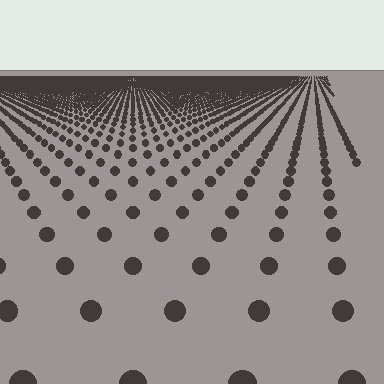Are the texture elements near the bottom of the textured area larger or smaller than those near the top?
Larger. Near the bottom, elements are closer to the viewer and appear at a bigger on-screen size.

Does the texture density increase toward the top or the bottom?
Density increases toward the top.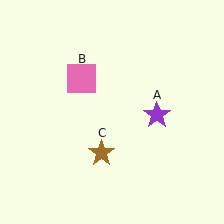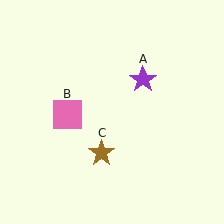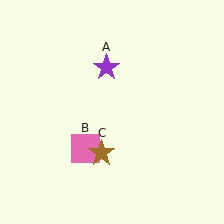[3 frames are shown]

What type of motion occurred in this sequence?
The purple star (object A), pink square (object B) rotated counterclockwise around the center of the scene.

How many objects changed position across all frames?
2 objects changed position: purple star (object A), pink square (object B).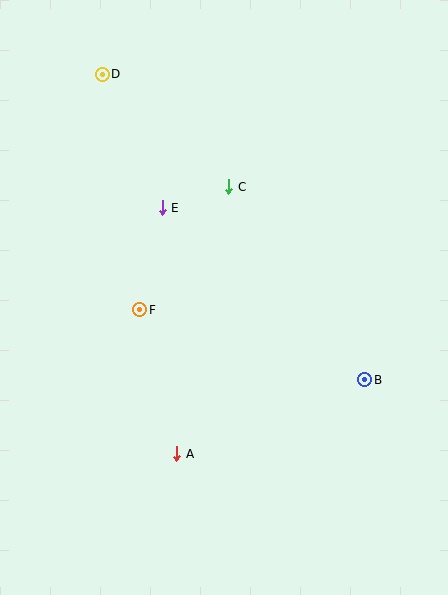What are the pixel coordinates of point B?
Point B is at (364, 380).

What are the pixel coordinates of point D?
Point D is at (102, 74).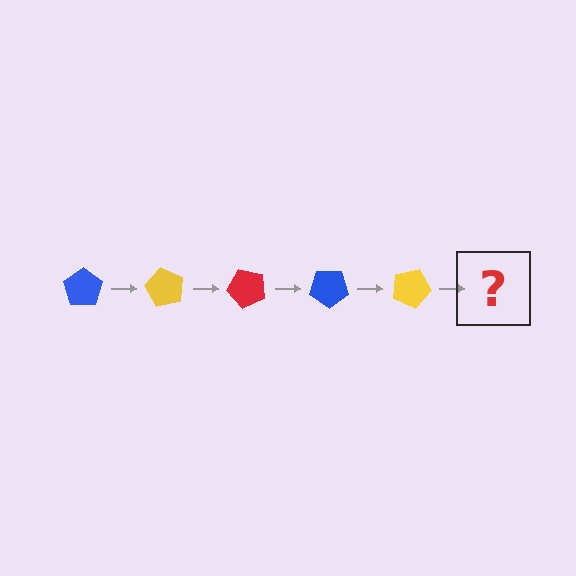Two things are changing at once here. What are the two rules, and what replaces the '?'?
The two rules are that it rotates 60 degrees each step and the color cycles through blue, yellow, and red. The '?' should be a red pentagon, rotated 300 degrees from the start.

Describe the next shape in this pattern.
It should be a red pentagon, rotated 300 degrees from the start.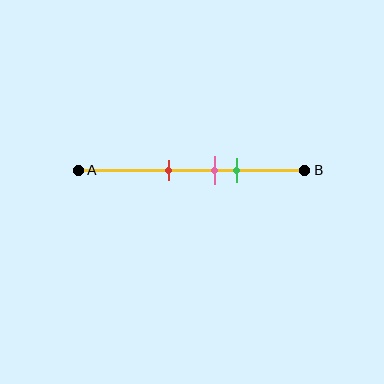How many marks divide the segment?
There are 3 marks dividing the segment.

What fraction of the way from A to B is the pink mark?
The pink mark is approximately 60% (0.6) of the way from A to B.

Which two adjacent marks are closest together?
The pink and green marks are the closest adjacent pair.